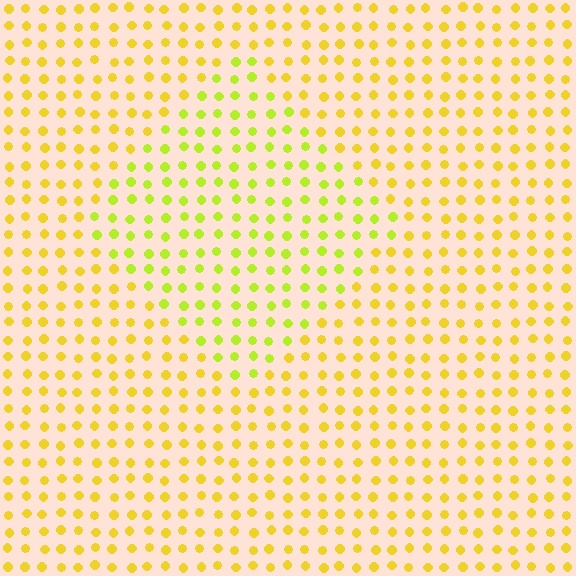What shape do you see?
I see a diamond.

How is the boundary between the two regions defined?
The boundary is defined purely by a slight shift in hue (about 27 degrees). Spacing, size, and orientation are identical on both sides.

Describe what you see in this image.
The image is filled with small yellow elements in a uniform arrangement. A diamond-shaped region is visible where the elements are tinted to a slightly different hue, forming a subtle color boundary.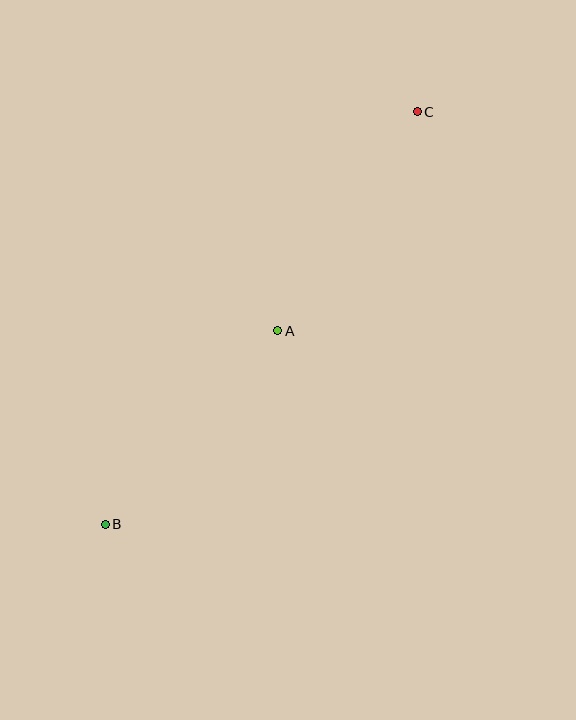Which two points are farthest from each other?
Points B and C are farthest from each other.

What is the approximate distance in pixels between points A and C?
The distance between A and C is approximately 260 pixels.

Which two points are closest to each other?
Points A and B are closest to each other.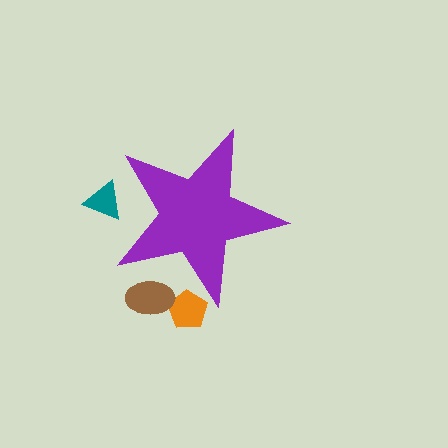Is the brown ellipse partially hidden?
Yes, the brown ellipse is partially hidden behind the purple star.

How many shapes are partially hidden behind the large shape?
3 shapes are partially hidden.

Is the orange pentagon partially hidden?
Yes, the orange pentagon is partially hidden behind the purple star.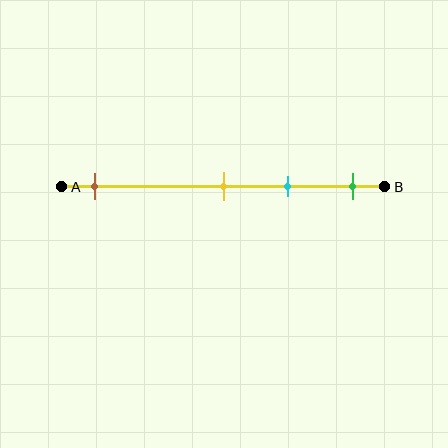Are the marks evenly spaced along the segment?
No, the marks are not evenly spaced.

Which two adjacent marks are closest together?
The yellow and cyan marks are the closest adjacent pair.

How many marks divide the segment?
There are 4 marks dividing the segment.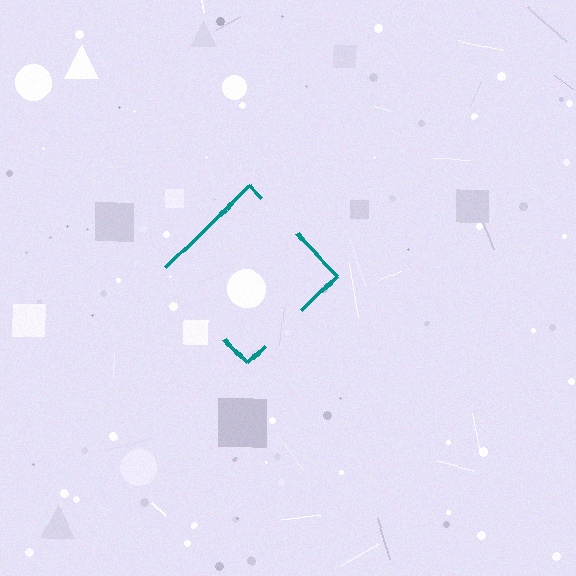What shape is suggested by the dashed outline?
The dashed outline suggests a diamond.